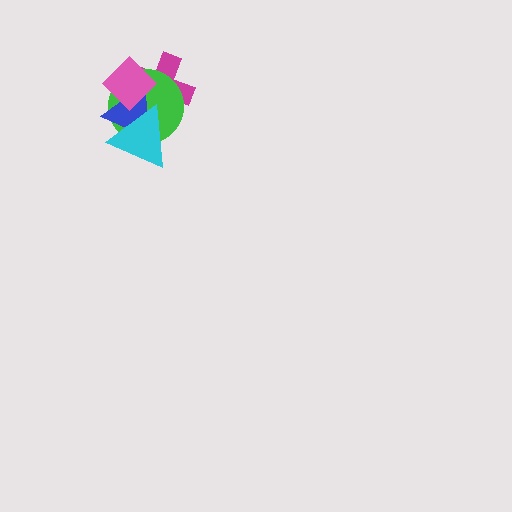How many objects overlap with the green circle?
4 objects overlap with the green circle.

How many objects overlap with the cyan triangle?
4 objects overlap with the cyan triangle.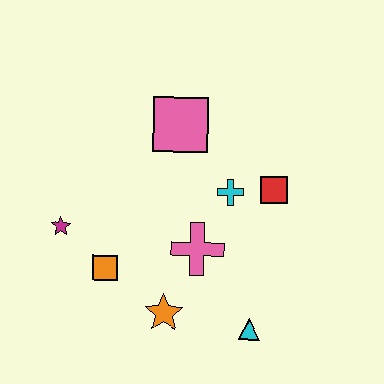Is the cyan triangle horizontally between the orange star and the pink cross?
No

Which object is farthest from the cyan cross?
The magenta star is farthest from the cyan cross.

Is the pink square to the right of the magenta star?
Yes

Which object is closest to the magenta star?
The orange square is closest to the magenta star.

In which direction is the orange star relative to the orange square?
The orange star is to the right of the orange square.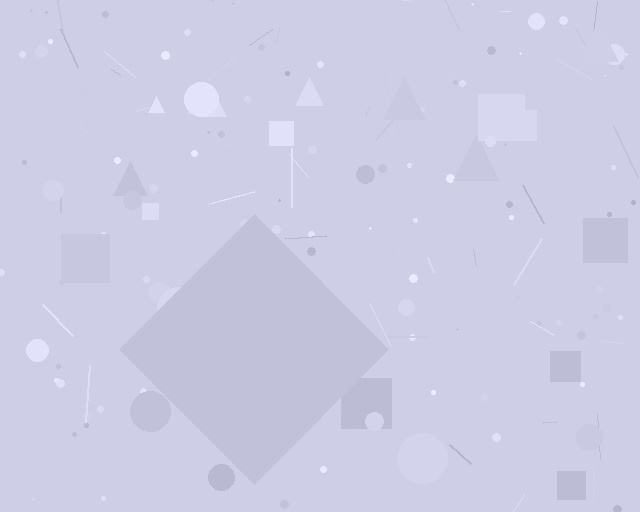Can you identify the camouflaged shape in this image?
The camouflaged shape is a diamond.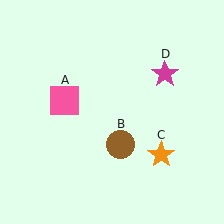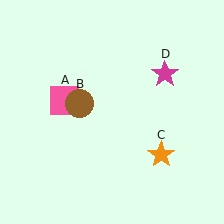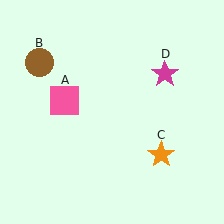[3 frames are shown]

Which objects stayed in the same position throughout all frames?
Pink square (object A) and orange star (object C) and magenta star (object D) remained stationary.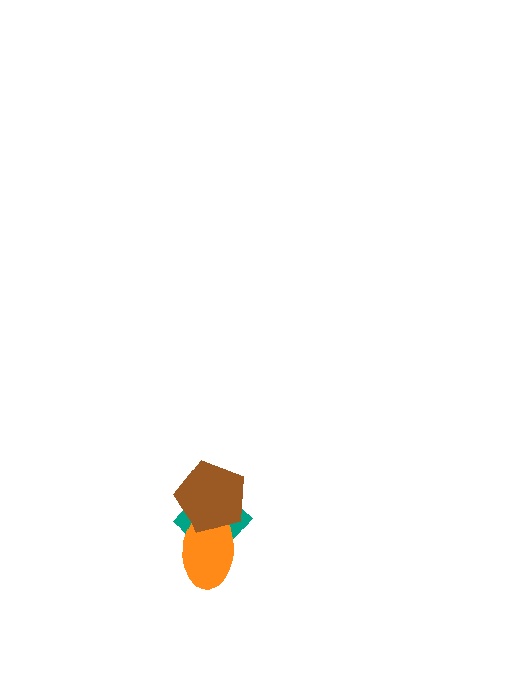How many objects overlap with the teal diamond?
2 objects overlap with the teal diamond.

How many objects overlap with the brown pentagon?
2 objects overlap with the brown pentagon.